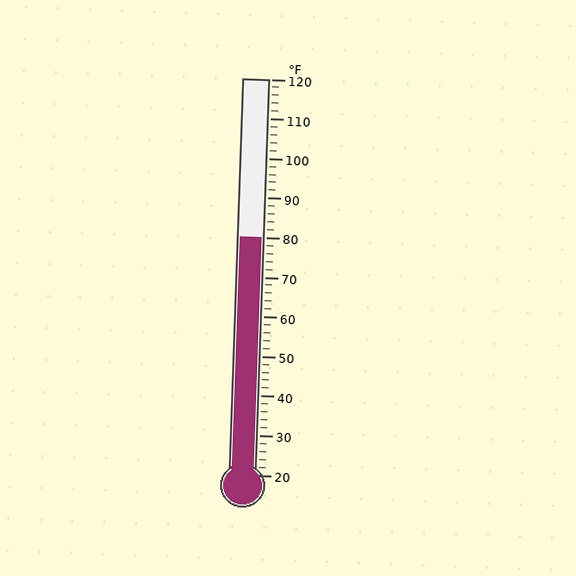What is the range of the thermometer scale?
The thermometer scale ranges from 20°F to 120°F.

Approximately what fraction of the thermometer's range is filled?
The thermometer is filled to approximately 60% of its range.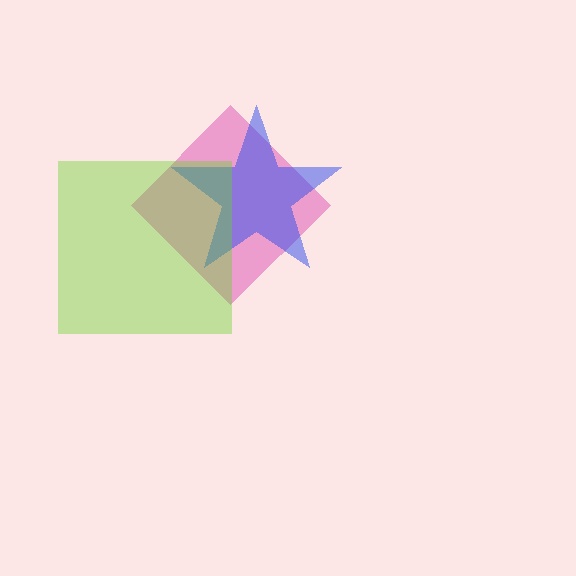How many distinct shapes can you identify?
There are 3 distinct shapes: a pink diamond, a blue star, a lime square.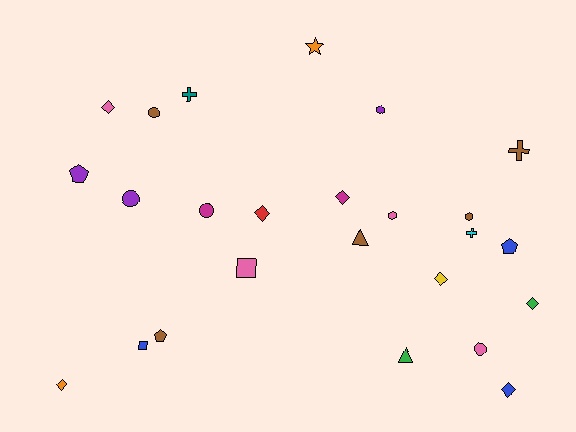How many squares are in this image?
There are 2 squares.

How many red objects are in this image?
There is 1 red object.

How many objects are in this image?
There are 25 objects.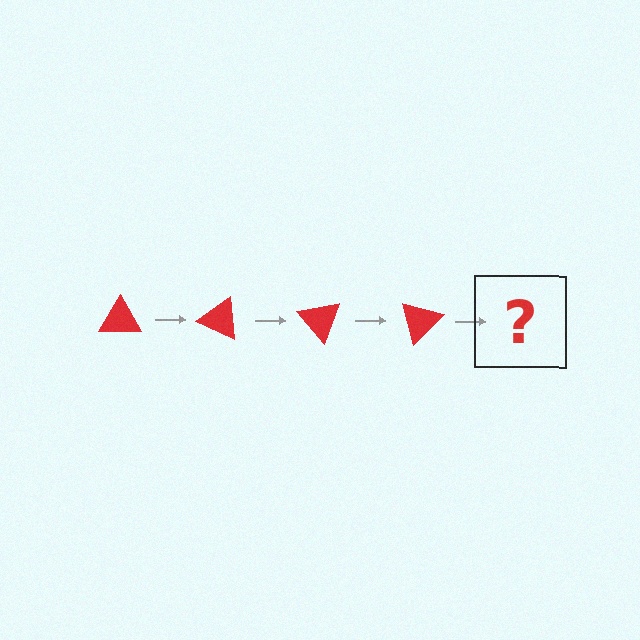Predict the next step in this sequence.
The next step is a red triangle rotated 100 degrees.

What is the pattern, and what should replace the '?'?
The pattern is that the triangle rotates 25 degrees each step. The '?' should be a red triangle rotated 100 degrees.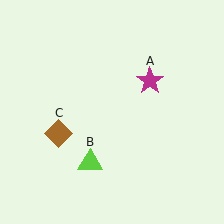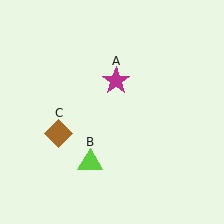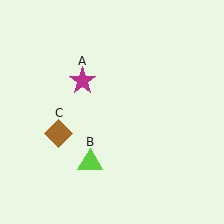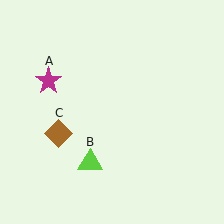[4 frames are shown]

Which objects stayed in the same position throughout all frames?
Lime triangle (object B) and brown diamond (object C) remained stationary.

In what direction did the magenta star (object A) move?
The magenta star (object A) moved left.